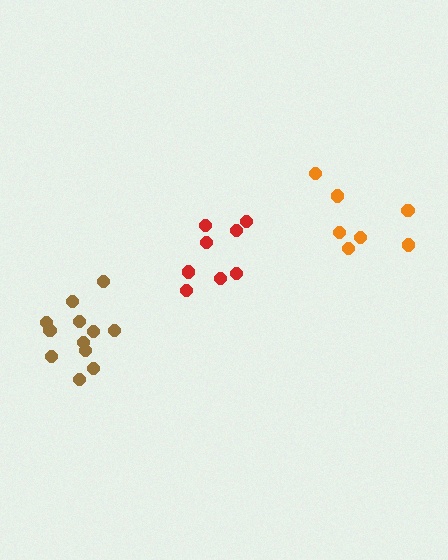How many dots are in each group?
Group 1: 7 dots, Group 2: 12 dots, Group 3: 8 dots (27 total).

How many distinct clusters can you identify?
There are 3 distinct clusters.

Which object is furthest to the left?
The brown cluster is leftmost.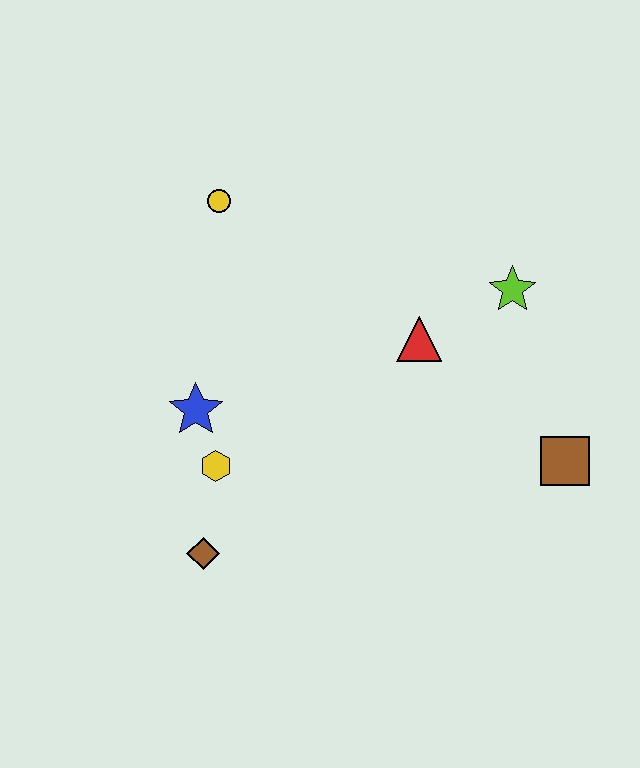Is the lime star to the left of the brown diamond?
No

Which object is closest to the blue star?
The yellow hexagon is closest to the blue star.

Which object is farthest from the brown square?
The yellow circle is farthest from the brown square.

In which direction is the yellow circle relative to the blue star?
The yellow circle is above the blue star.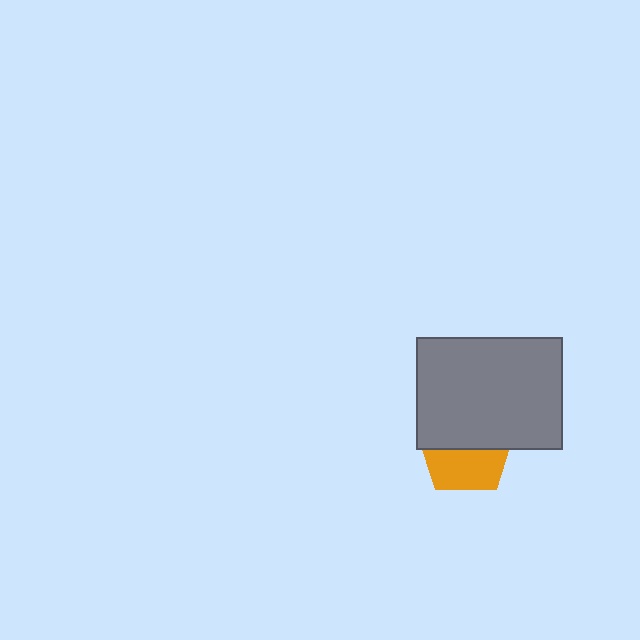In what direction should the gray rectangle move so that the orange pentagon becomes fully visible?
The gray rectangle should move up. That is the shortest direction to clear the overlap and leave the orange pentagon fully visible.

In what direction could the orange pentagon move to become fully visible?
The orange pentagon could move down. That would shift it out from behind the gray rectangle entirely.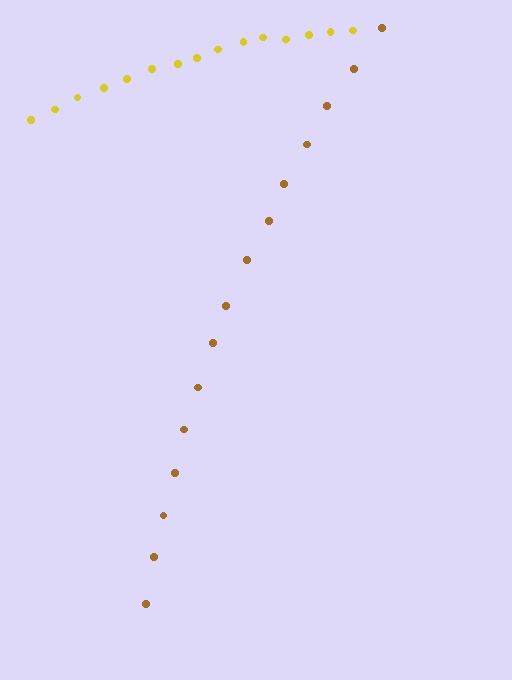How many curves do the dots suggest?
There are 2 distinct paths.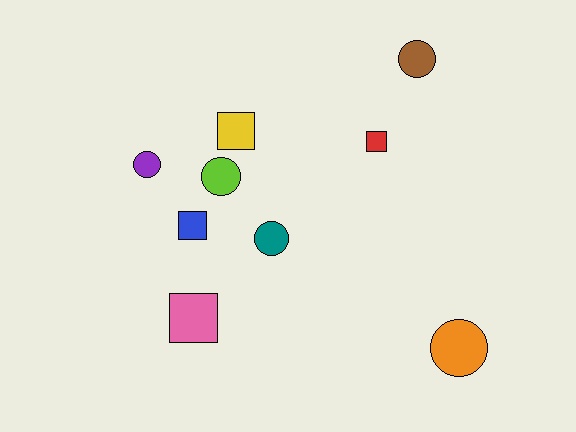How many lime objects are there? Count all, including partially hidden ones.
There is 1 lime object.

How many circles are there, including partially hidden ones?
There are 5 circles.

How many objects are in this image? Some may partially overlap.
There are 9 objects.